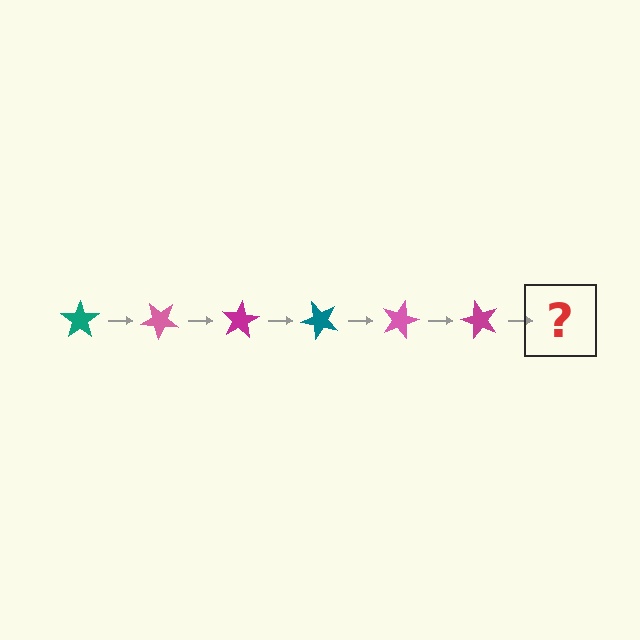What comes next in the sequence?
The next element should be a teal star, rotated 240 degrees from the start.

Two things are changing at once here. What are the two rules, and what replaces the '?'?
The two rules are that it rotates 40 degrees each step and the color cycles through teal, pink, and magenta. The '?' should be a teal star, rotated 240 degrees from the start.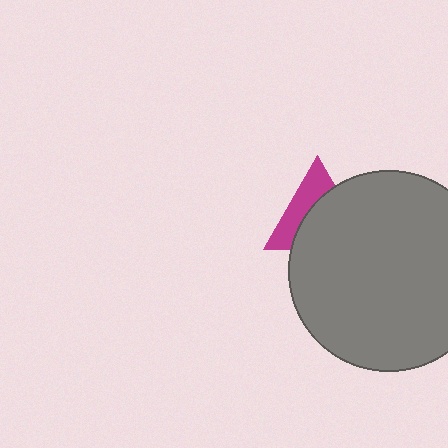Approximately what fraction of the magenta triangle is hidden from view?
Roughly 58% of the magenta triangle is hidden behind the gray circle.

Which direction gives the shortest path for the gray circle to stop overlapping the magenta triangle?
Moving toward the lower-right gives the shortest separation.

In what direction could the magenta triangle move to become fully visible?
The magenta triangle could move toward the upper-left. That would shift it out from behind the gray circle entirely.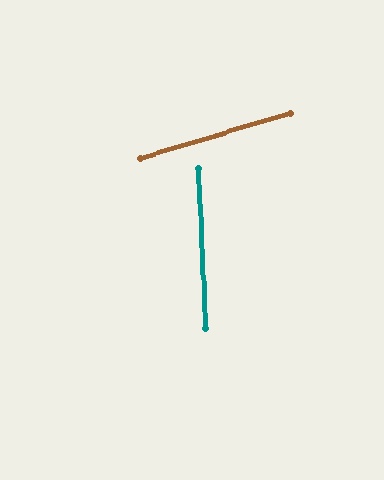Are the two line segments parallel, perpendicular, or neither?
Neither parallel nor perpendicular — they differ by about 76°.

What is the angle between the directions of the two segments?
Approximately 76 degrees.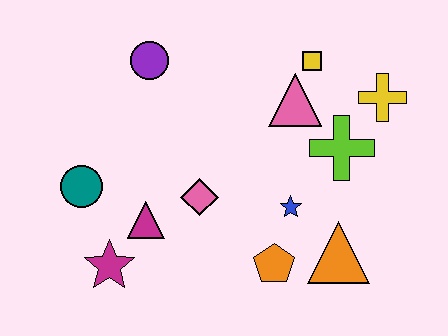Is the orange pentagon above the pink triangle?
No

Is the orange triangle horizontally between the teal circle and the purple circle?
No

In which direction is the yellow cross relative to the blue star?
The yellow cross is above the blue star.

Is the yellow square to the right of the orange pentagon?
Yes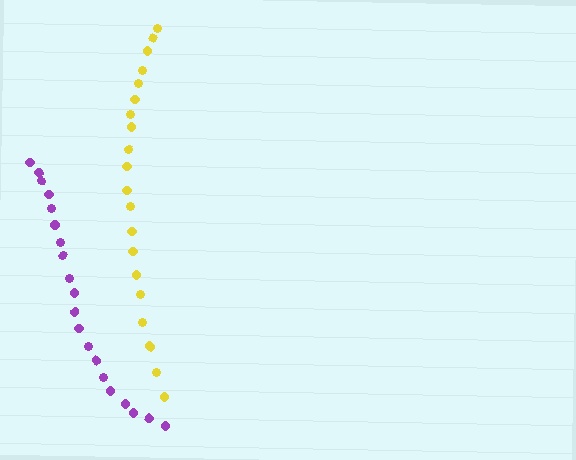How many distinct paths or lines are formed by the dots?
There are 2 distinct paths.